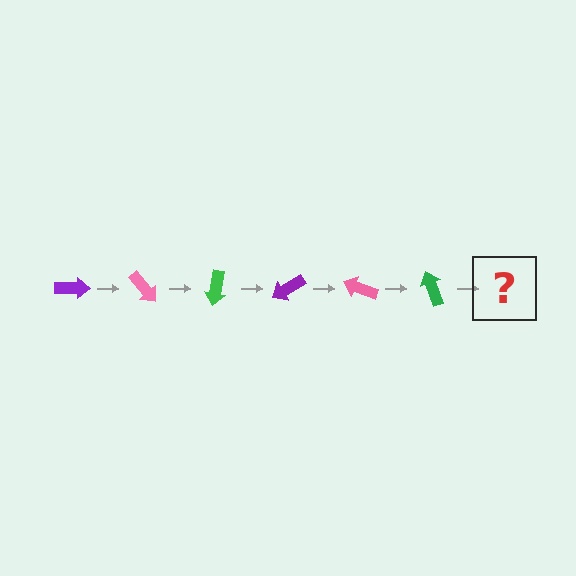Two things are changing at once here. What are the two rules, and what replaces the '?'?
The two rules are that it rotates 50 degrees each step and the color cycles through purple, pink, and green. The '?' should be a purple arrow, rotated 300 degrees from the start.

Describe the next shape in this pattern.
It should be a purple arrow, rotated 300 degrees from the start.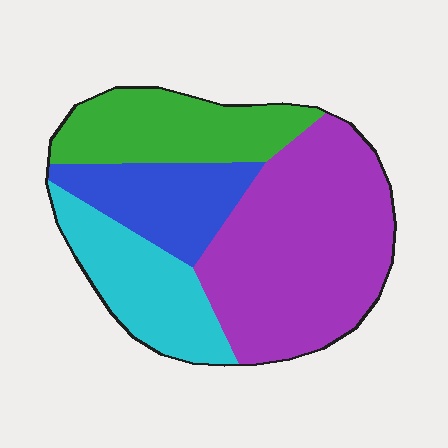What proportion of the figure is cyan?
Cyan covers roughly 20% of the figure.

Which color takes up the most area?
Purple, at roughly 45%.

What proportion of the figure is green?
Green covers about 20% of the figure.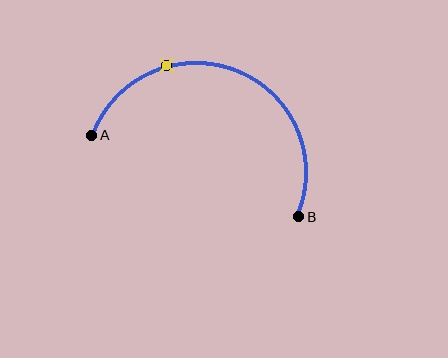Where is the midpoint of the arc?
The arc midpoint is the point on the curve farthest from the straight line joining A and B. It sits above that line.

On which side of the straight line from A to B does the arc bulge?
The arc bulges above the straight line connecting A and B.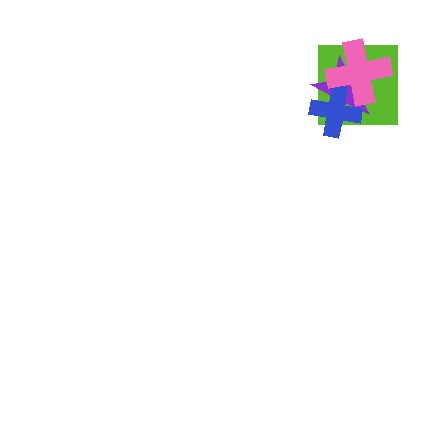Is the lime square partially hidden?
Yes, it is partially covered by another shape.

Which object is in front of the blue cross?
The pink cross is in front of the blue cross.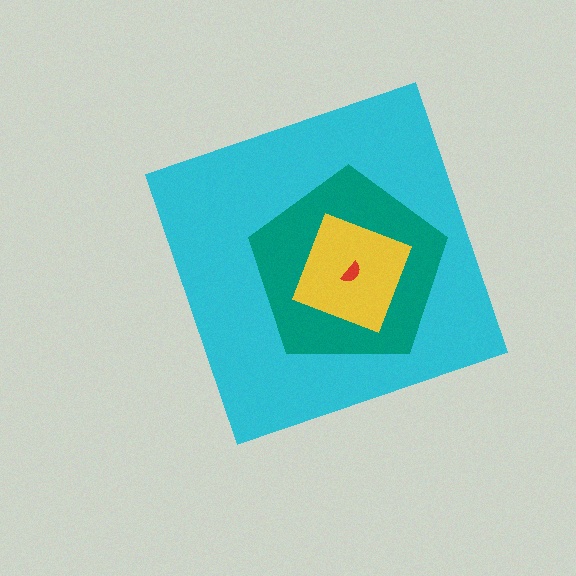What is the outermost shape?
The cyan diamond.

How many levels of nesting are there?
4.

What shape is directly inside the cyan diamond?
The teal pentagon.